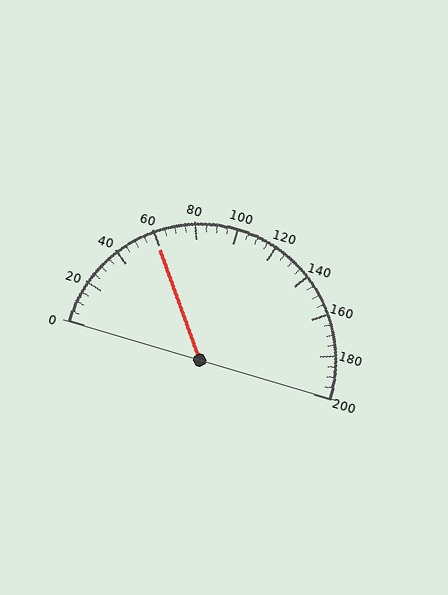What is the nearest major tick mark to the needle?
The nearest major tick mark is 60.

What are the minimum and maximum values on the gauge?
The gauge ranges from 0 to 200.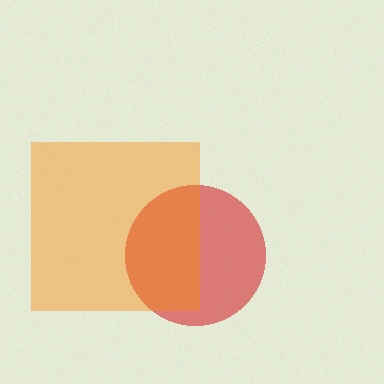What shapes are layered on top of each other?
The layered shapes are: a red circle, an orange square.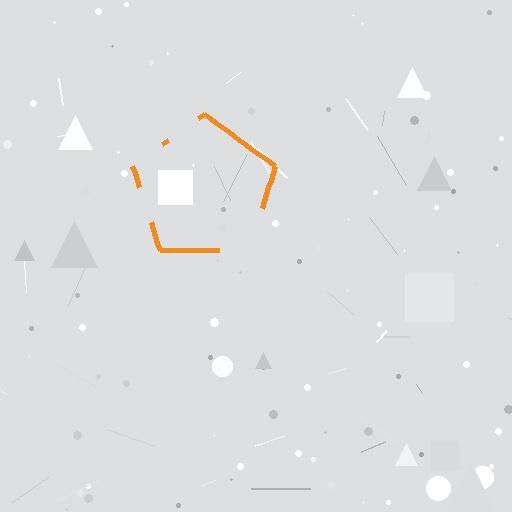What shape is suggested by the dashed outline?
The dashed outline suggests a pentagon.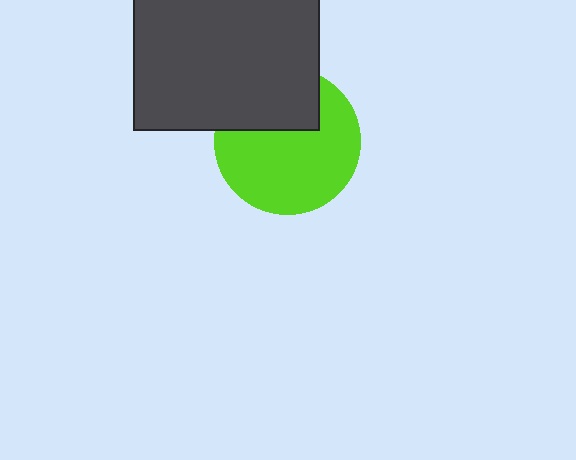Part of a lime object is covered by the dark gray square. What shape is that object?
It is a circle.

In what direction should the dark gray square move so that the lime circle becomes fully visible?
The dark gray square should move up. That is the shortest direction to clear the overlap and leave the lime circle fully visible.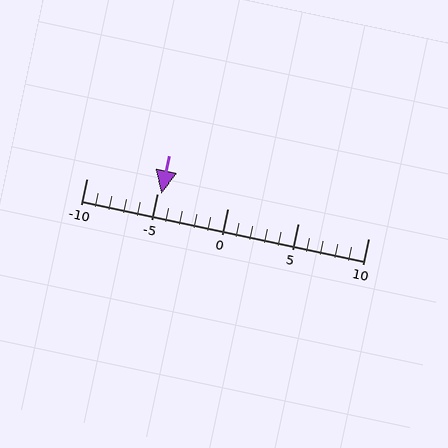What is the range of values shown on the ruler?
The ruler shows values from -10 to 10.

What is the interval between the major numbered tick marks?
The major tick marks are spaced 5 units apart.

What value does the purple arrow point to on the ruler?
The purple arrow points to approximately -5.